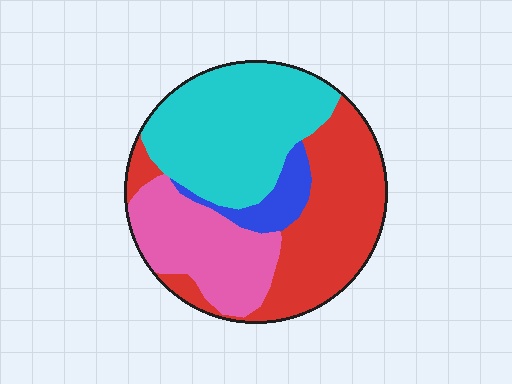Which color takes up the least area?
Blue, at roughly 5%.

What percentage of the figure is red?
Red covers roughly 35% of the figure.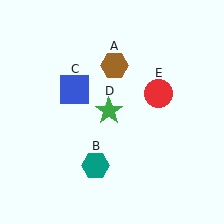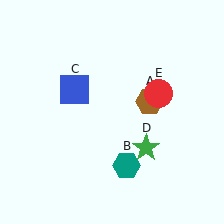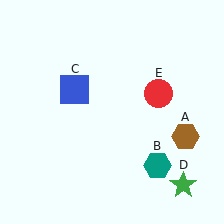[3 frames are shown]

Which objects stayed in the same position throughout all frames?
Blue square (object C) and red circle (object E) remained stationary.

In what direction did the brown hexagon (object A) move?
The brown hexagon (object A) moved down and to the right.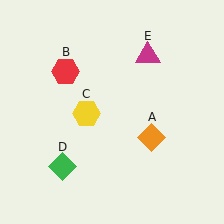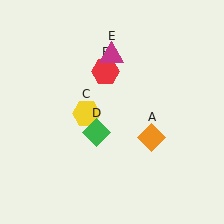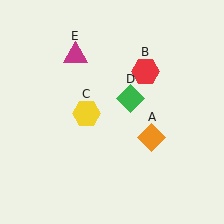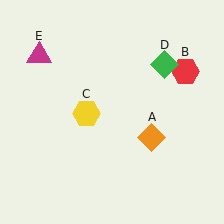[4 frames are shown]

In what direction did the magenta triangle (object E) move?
The magenta triangle (object E) moved left.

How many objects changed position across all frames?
3 objects changed position: red hexagon (object B), green diamond (object D), magenta triangle (object E).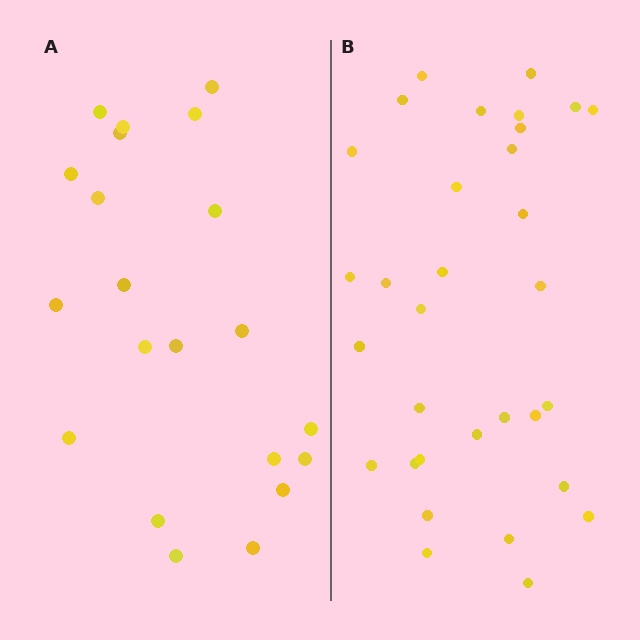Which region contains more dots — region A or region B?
Region B (the right region) has more dots.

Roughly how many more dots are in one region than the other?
Region B has roughly 12 or so more dots than region A.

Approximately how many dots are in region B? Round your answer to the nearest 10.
About 30 dots. (The exact count is 32, which rounds to 30.)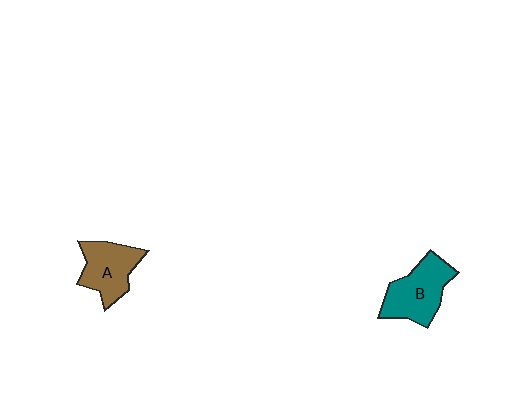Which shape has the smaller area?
Shape A (brown).